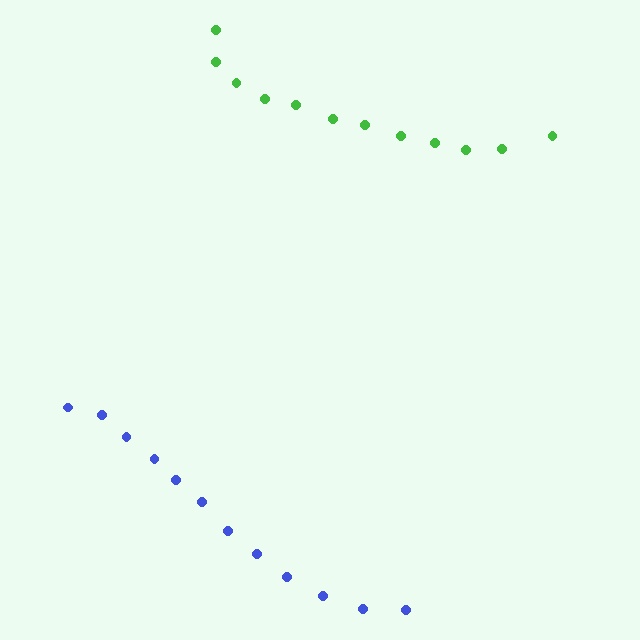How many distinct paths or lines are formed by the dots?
There are 2 distinct paths.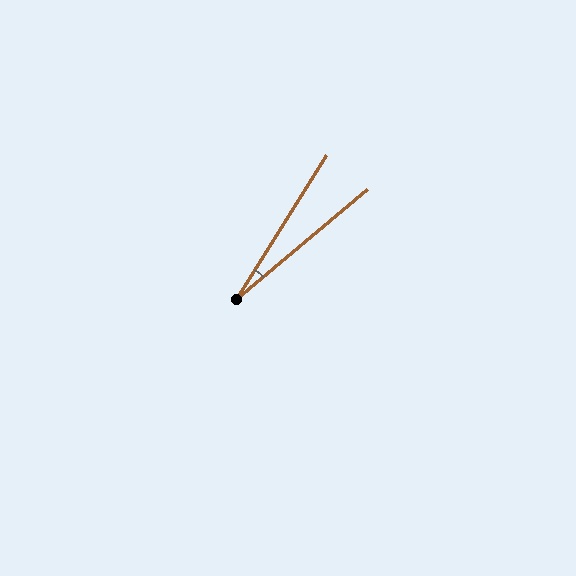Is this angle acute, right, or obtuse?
It is acute.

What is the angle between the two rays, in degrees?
Approximately 18 degrees.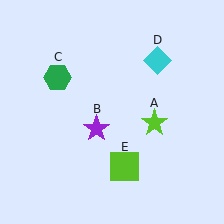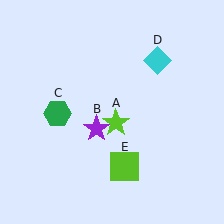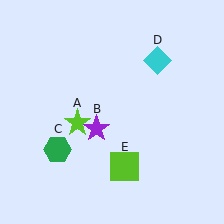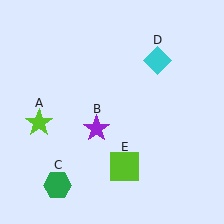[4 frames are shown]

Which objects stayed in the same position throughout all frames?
Purple star (object B) and cyan diamond (object D) and lime square (object E) remained stationary.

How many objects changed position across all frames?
2 objects changed position: lime star (object A), green hexagon (object C).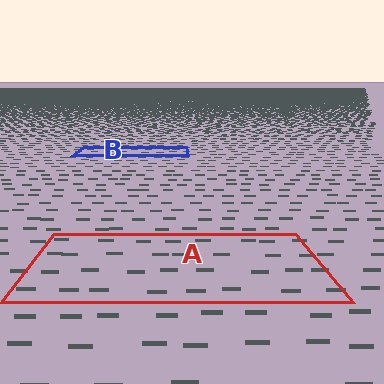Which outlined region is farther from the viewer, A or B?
Region B is farther from the viewer — the texture elements inside it appear smaller and more densely packed.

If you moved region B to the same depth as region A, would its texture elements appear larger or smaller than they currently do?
They would appear larger. At a closer depth, the same texture elements are projected at a bigger on-screen size.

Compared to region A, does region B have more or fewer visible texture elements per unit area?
Region B has more texture elements per unit area — they are packed more densely because it is farther away.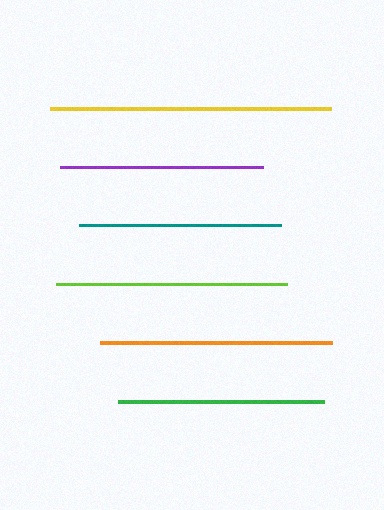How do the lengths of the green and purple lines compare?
The green and purple lines are approximately the same length.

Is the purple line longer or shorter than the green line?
The green line is longer than the purple line.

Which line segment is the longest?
The yellow line is the longest at approximately 281 pixels.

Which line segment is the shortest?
The teal line is the shortest at approximately 202 pixels.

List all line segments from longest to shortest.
From longest to shortest: yellow, orange, lime, green, purple, teal.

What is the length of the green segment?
The green segment is approximately 206 pixels long.